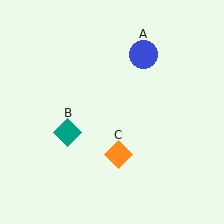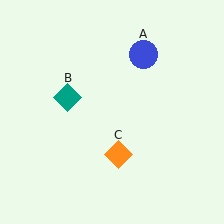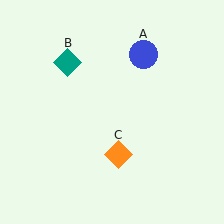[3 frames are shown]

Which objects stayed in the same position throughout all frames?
Blue circle (object A) and orange diamond (object C) remained stationary.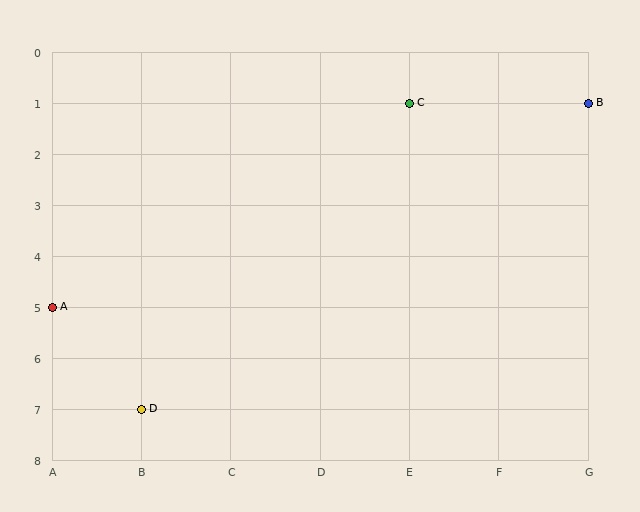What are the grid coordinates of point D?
Point D is at grid coordinates (B, 7).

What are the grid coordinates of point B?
Point B is at grid coordinates (G, 1).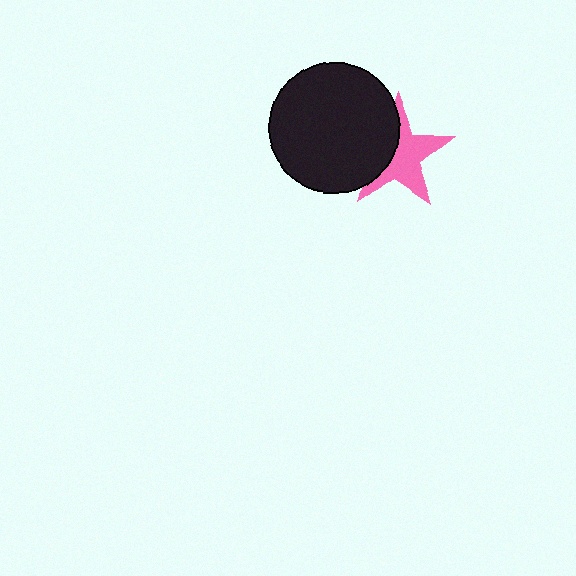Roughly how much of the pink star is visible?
About half of it is visible (roughly 60%).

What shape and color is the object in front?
The object in front is a black circle.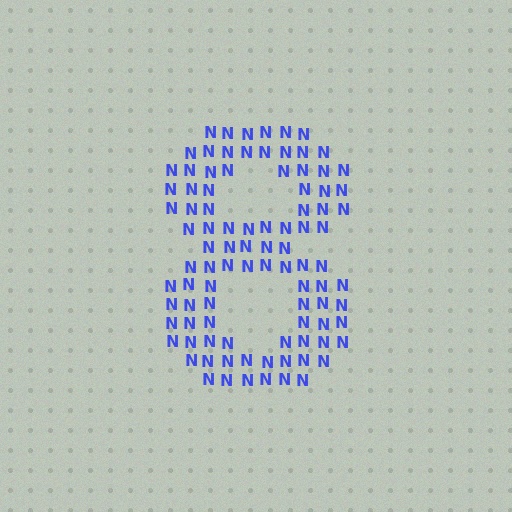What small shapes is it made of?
It is made of small letter N's.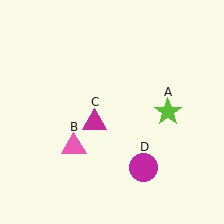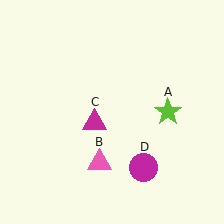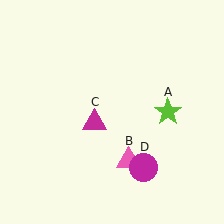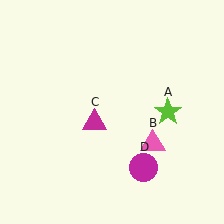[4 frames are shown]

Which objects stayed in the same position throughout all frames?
Lime star (object A) and magenta triangle (object C) and magenta circle (object D) remained stationary.